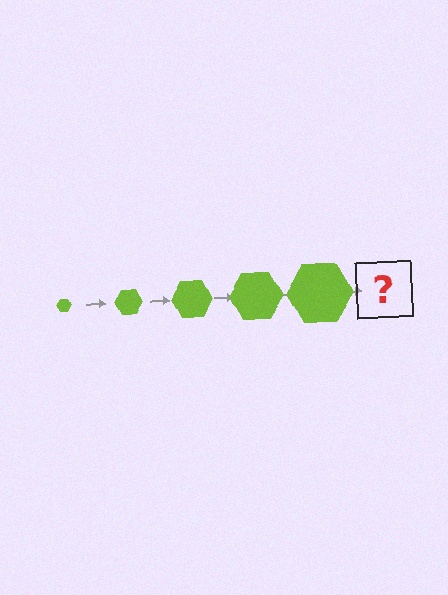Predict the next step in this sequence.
The next step is a lime hexagon, larger than the previous one.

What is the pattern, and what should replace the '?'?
The pattern is that the hexagon gets progressively larger each step. The '?' should be a lime hexagon, larger than the previous one.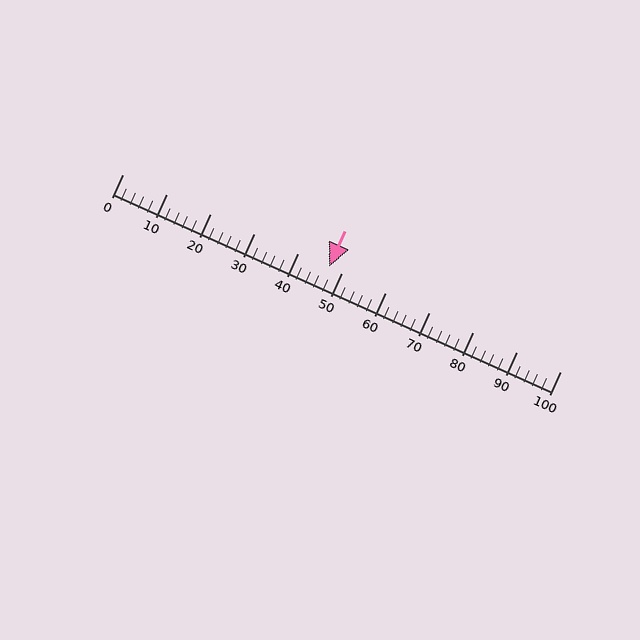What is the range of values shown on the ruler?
The ruler shows values from 0 to 100.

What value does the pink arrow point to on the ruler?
The pink arrow points to approximately 47.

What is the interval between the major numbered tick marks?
The major tick marks are spaced 10 units apart.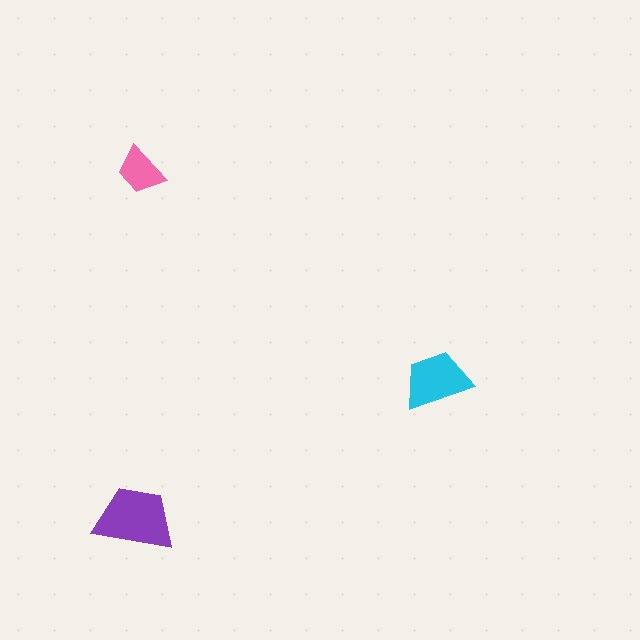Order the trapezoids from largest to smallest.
the purple one, the cyan one, the pink one.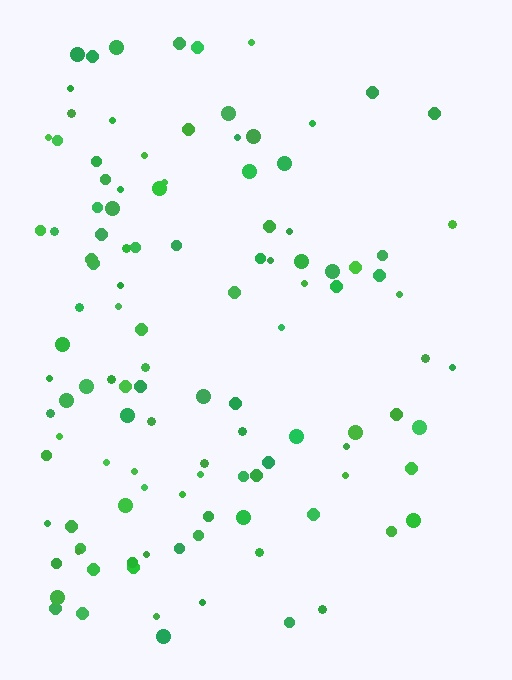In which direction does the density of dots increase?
From right to left, with the left side densest.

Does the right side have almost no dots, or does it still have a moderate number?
Still a moderate number, just noticeably fewer than the left.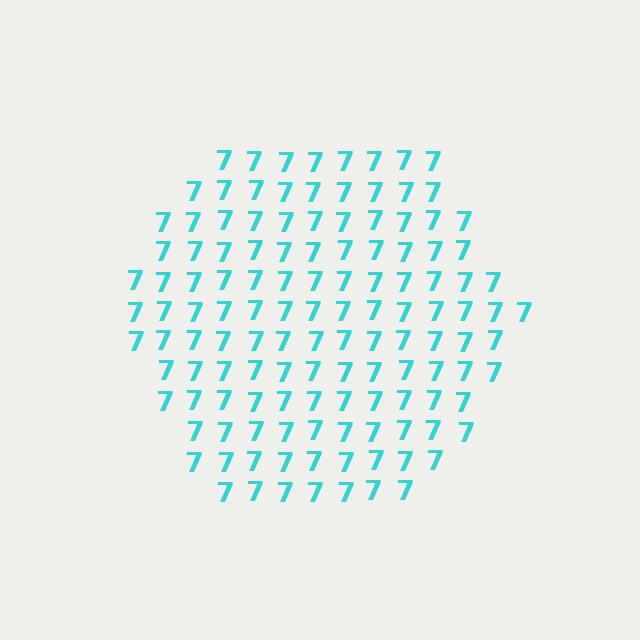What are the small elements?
The small elements are digit 7's.